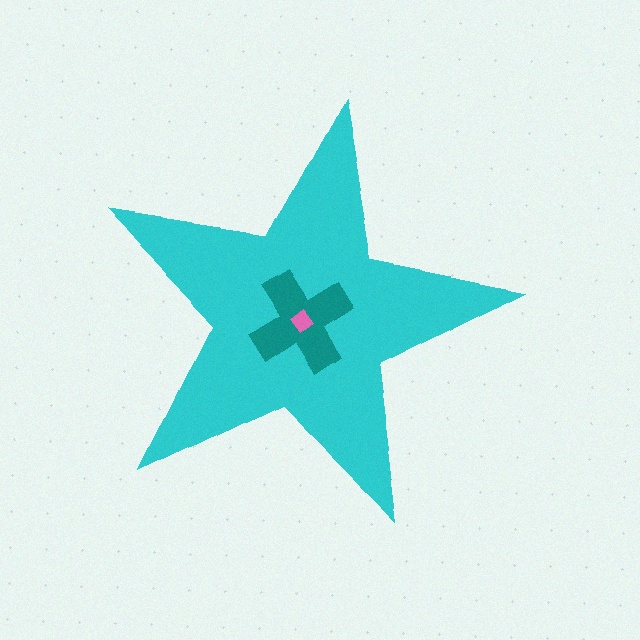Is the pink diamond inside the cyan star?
Yes.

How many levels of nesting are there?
3.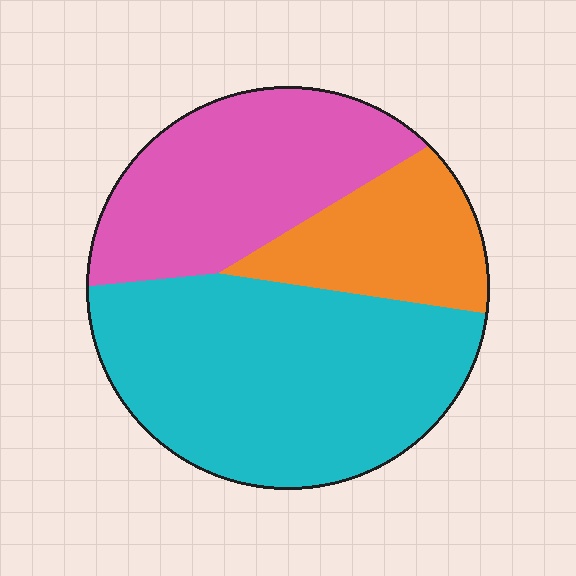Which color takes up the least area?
Orange, at roughly 20%.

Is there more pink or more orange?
Pink.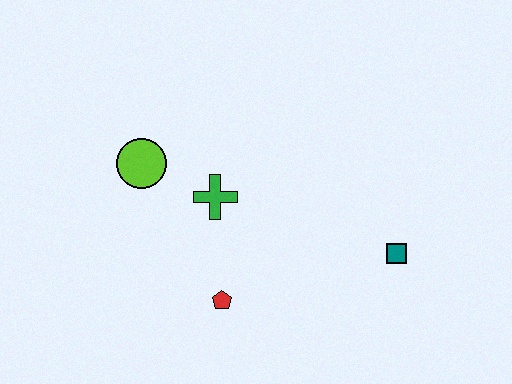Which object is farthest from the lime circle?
The teal square is farthest from the lime circle.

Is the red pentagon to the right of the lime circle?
Yes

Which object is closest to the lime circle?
The green cross is closest to the lime circle.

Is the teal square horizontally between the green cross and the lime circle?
No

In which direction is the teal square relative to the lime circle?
The teal square is to the right of the lime circle.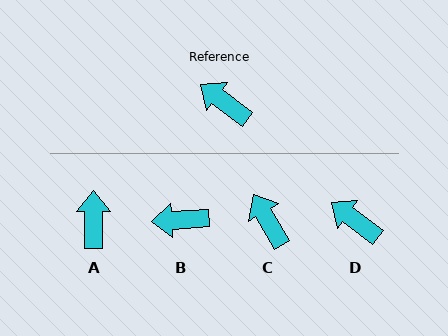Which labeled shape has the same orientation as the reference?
D.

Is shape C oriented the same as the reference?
No, it is off by about 24 degrees.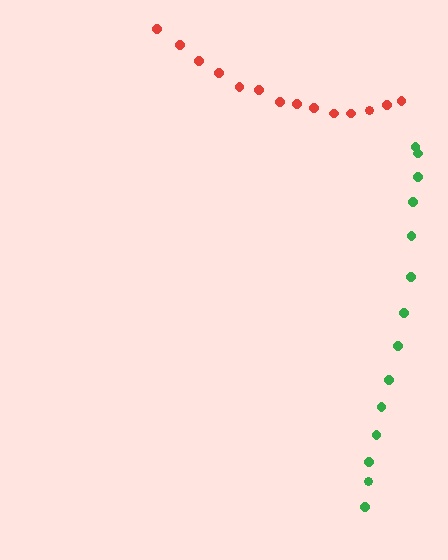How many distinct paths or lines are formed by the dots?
There are 2 distinct paths.